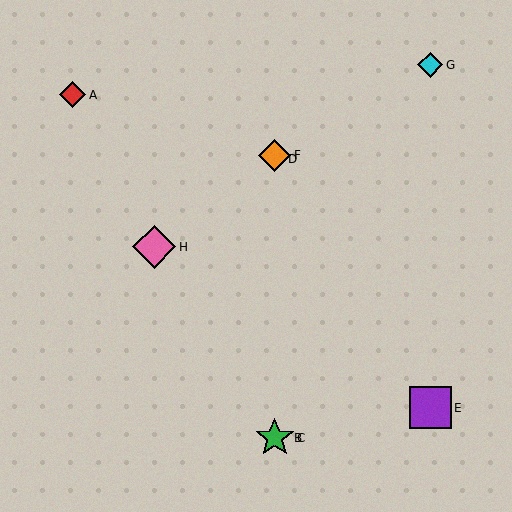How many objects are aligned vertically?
4 objects (B, C, D, F) are aligned vertically.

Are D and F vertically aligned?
Yes, both are at x≈275.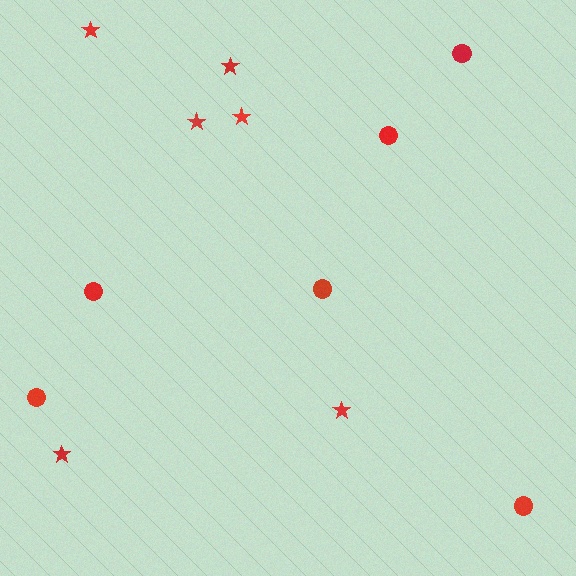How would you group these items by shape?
There are 2 groups: one group of circles (6) and one group of stars (6).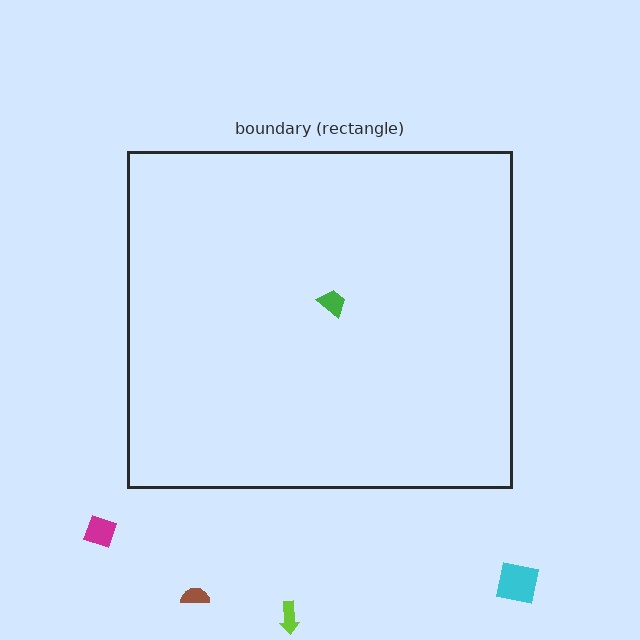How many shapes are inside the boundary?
1 inside, 4 outside.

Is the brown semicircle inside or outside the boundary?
Outside.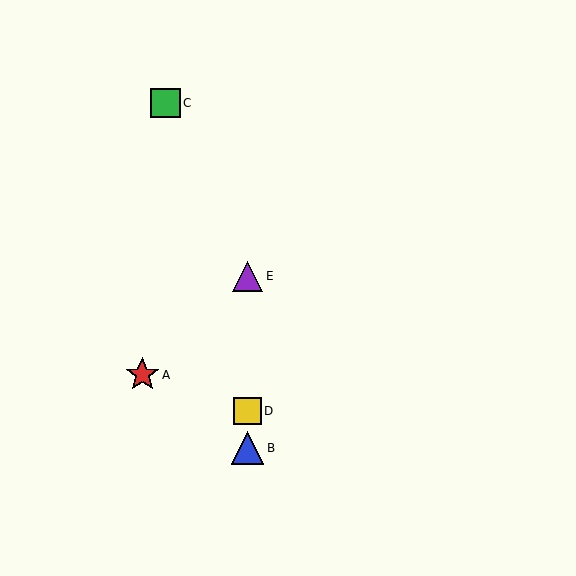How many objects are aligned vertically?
3 objects (B, D, E) are aligned vertically.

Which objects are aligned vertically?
Objects B, D, E are aligned vertically.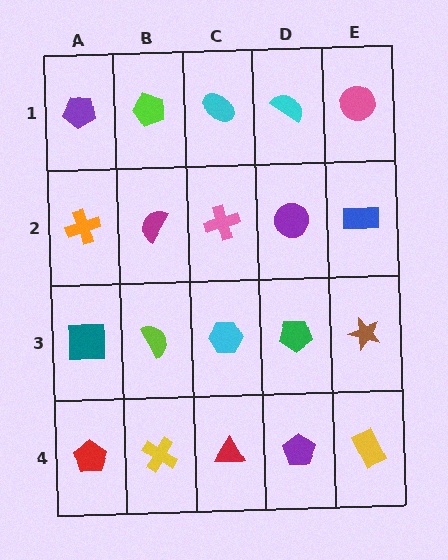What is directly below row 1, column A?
An orange cross.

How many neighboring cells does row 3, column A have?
3.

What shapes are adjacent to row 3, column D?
A purple circle (row 2, column D), a purple pentagon (row 4, column D), a cyan hexagon (row 3, column C), a brown star (row 3, column E).